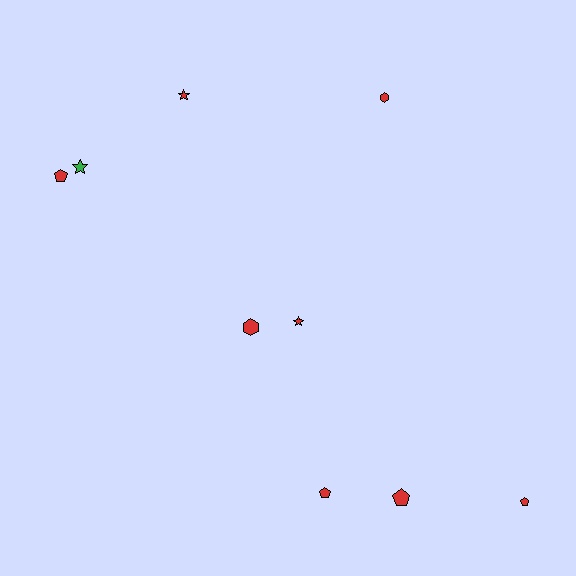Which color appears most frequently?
Red, with 8 objects.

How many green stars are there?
There is 1 green star.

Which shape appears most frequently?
Pentagon, with 4 objects.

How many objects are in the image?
There are 9 objects.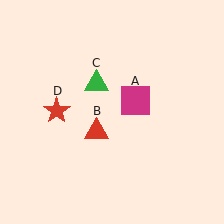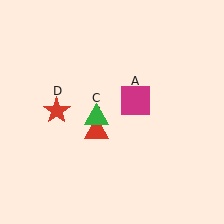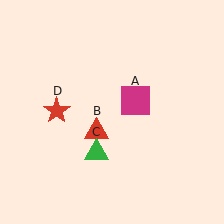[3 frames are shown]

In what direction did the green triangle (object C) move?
The green triangle (object C) moved down.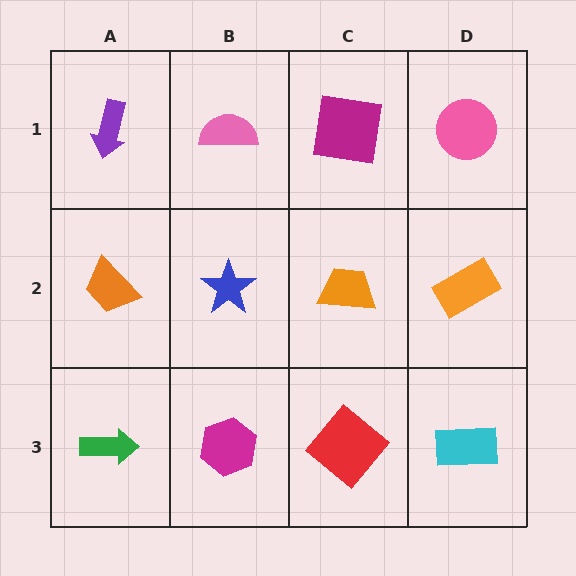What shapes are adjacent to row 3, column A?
An orange trapezoid (row 2, column A), a magenta hexagon (row 3, column B).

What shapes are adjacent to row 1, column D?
An orange rectangle (row 2, column D), a magenta square (row 1, column C).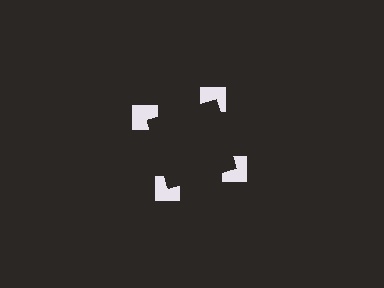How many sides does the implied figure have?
4 sides.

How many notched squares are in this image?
There are 4 — one at each vertex of the illusory square.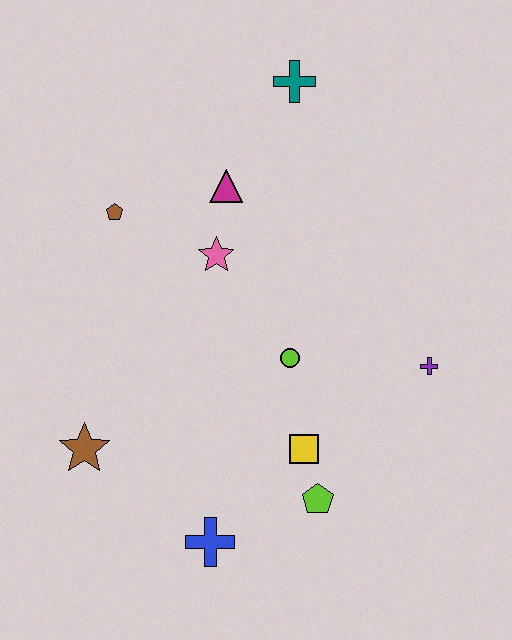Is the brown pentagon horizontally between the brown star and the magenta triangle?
Yes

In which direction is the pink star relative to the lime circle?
The pink star is above the lime circle.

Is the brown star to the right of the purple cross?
No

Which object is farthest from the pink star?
The blue cross is farthest from the pink star.